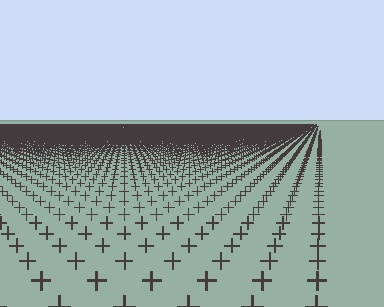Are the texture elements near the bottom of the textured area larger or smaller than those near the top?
Larger. Near the bottom, elements are closer to the viewer and appear at a bigger on-screen size.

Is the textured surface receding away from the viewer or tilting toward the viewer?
The surface is receding away from the viewer. Texture elements get smaller and denser toward the top.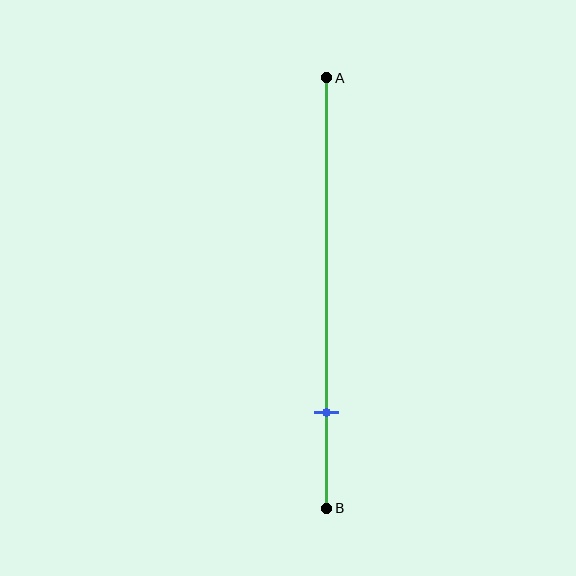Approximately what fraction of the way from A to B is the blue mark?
The blue mark is approximately 80% of the way from A to B.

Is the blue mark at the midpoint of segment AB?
No, the mark is at about 80% from A, not at the 50% midpoint.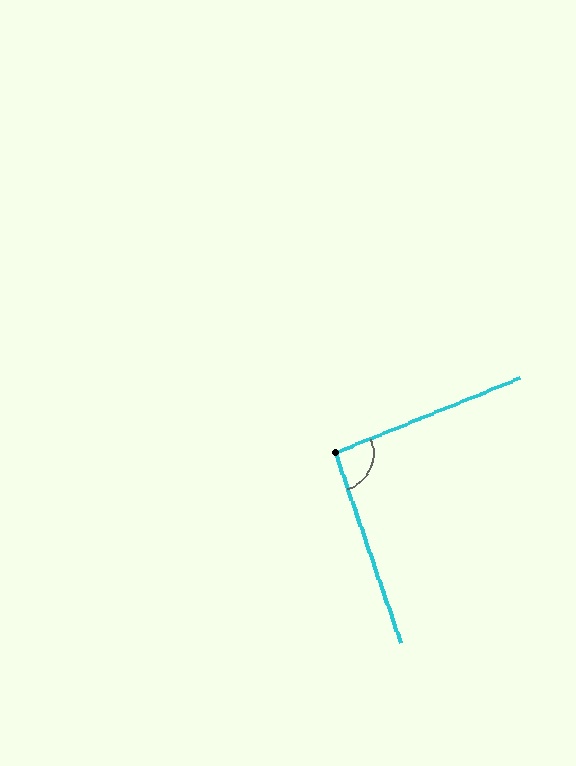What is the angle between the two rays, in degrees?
Approximately 93 degrees.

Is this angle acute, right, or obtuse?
It is approximately a right angle.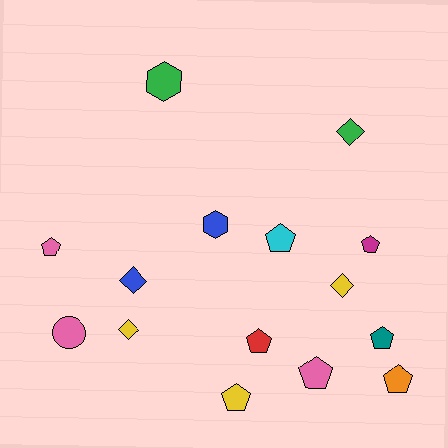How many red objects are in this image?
There is 1 red object.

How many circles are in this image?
There is 1 circle.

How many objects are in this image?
There are 15 objects.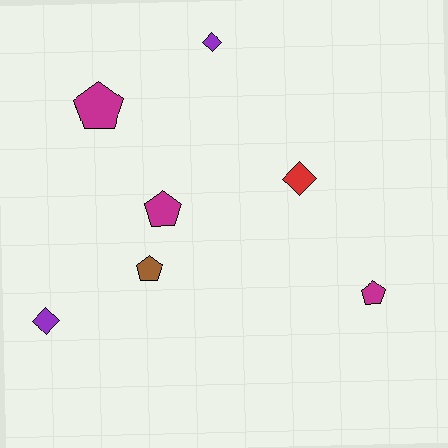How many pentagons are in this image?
There are 4 pentagons.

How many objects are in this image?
There are 7 objects.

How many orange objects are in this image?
There are no orange objects.